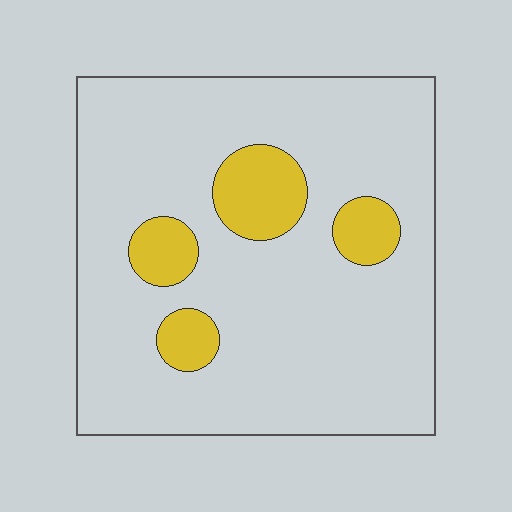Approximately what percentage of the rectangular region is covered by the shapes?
Approximately 15%.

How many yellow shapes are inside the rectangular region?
4.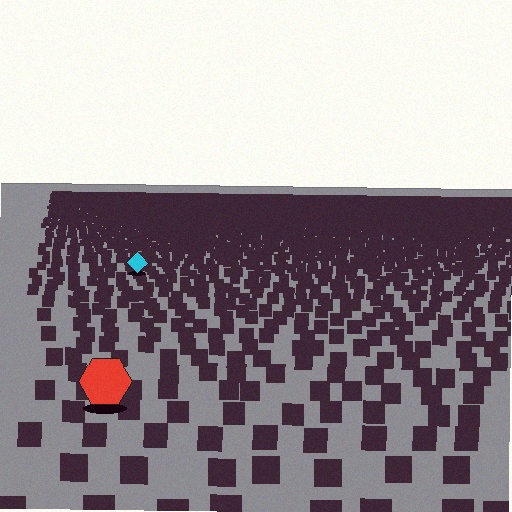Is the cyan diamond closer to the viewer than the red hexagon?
No. The red hexagon is closer — you can tell from the texture gradient: the ground texture is coarser near it.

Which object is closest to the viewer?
The red hexagon is closest. The texture marks near it are larger and more spread out.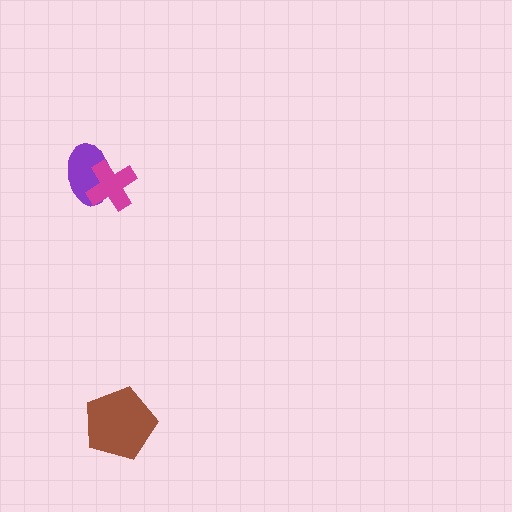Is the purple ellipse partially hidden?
Yes, it is partially covered by another shape.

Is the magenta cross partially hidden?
No, no other shape covers it.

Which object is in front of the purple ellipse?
The magenta cross is in front of the purple ellipse.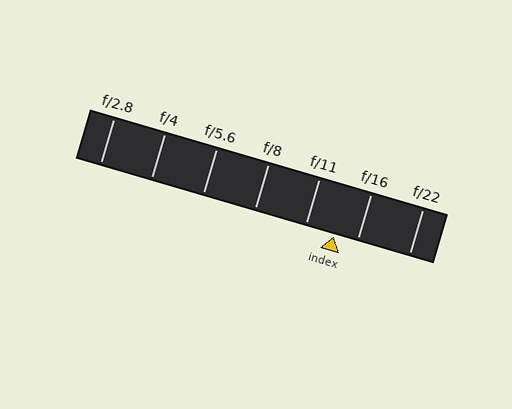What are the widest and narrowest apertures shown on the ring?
The widest aperture shown is f/2.8 and the narrowest is f/22.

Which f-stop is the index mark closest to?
The index mark is closest to f/16.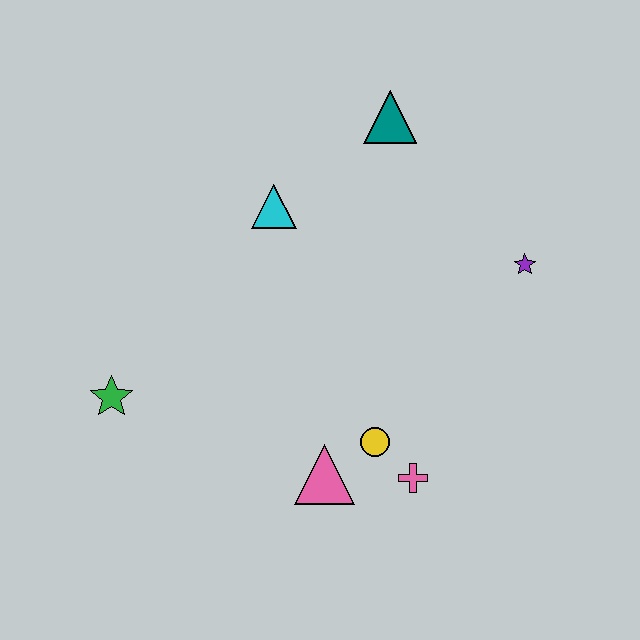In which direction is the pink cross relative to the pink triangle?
The pink cross is to the right of the pink triangle.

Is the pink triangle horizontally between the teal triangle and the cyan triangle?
Yes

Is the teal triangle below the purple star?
No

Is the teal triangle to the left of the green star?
No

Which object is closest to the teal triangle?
The cyan triangle is closest to the teal triangle.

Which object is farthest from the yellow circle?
The teal triangle is farthest from the yellow circle.